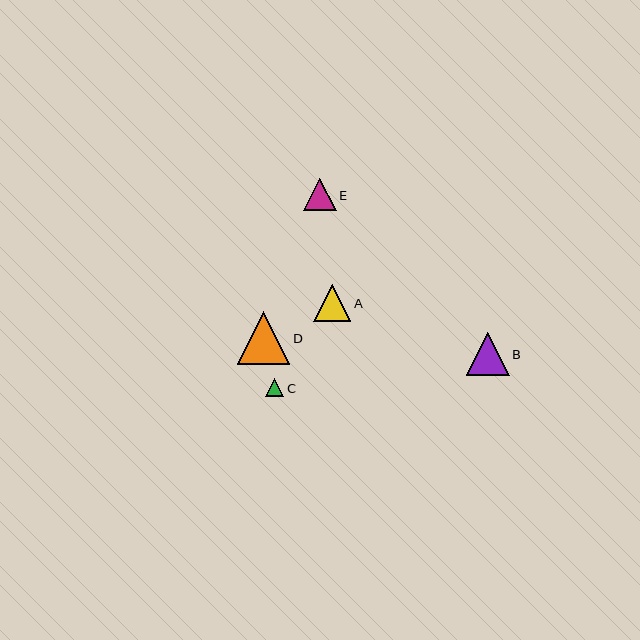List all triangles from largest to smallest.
From largest to smallest: D, B, A, E, C.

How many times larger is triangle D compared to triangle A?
Triangle D is approximately 1.4 times the size of triangle A.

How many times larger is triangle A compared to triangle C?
Triangle A is approximately 2.1 times the size of triangle C.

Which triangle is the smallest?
Triangle C is the smallest with a size of approximately 18 pixels.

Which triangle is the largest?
Triangle D is the largest with a size of approximately 53 pixels.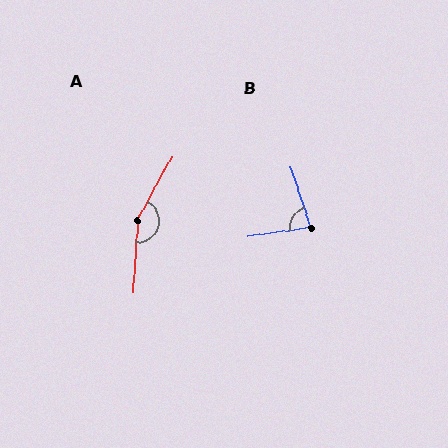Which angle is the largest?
A, at approximately 155 degrees.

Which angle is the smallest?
B, at approximately 80 degrees.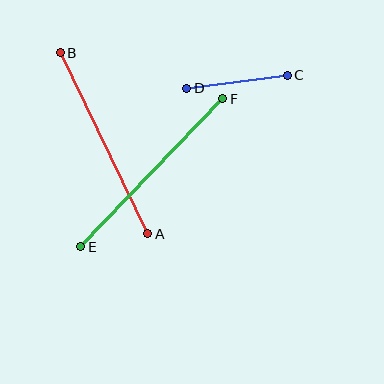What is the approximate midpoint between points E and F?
The midpoint is at approximately (152, 173) pixels.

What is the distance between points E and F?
The distance is approximately 205 pixels.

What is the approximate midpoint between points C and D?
The midpoint is at approximately (237, 82) pixels.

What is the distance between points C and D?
The distance is approximately 101 pixels.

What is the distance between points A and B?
The distance is approximately 201 pixels.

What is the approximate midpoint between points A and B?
The midpoint is at approximately (104, 143) pixels.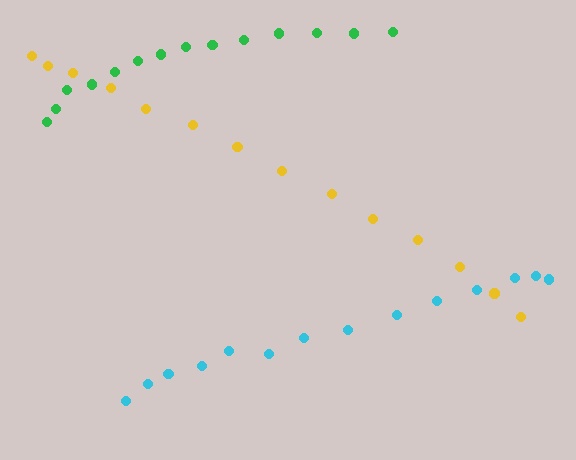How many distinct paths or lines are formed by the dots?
There are 3 distinct paths.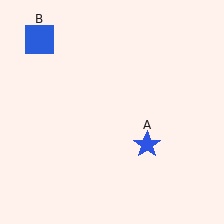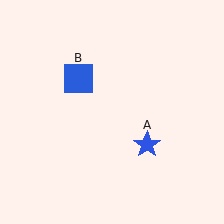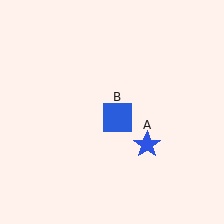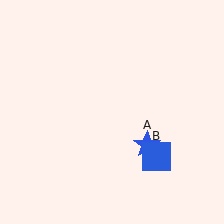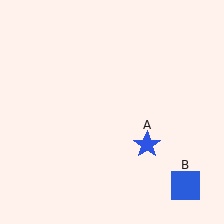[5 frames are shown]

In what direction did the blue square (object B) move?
The blue square (object B) moved down and to the right.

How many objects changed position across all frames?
1 object changed position: blue square (object B).